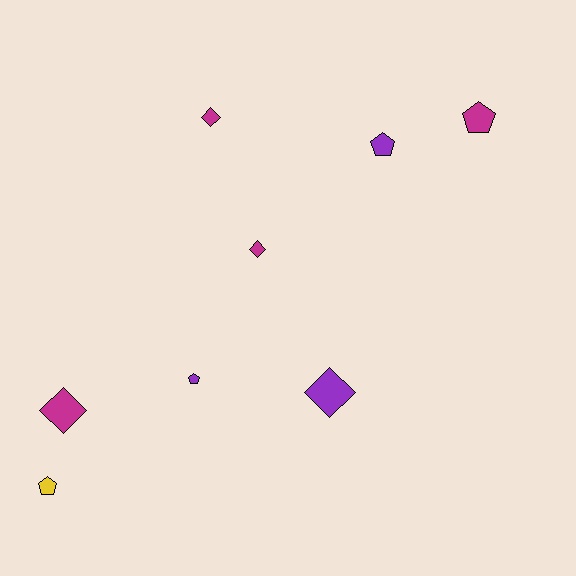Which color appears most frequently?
Magenta, with 4 objects.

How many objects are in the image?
There are 8 objects.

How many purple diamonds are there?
There is 1 purple diamond.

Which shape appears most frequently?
Pentagon, with 4 objects.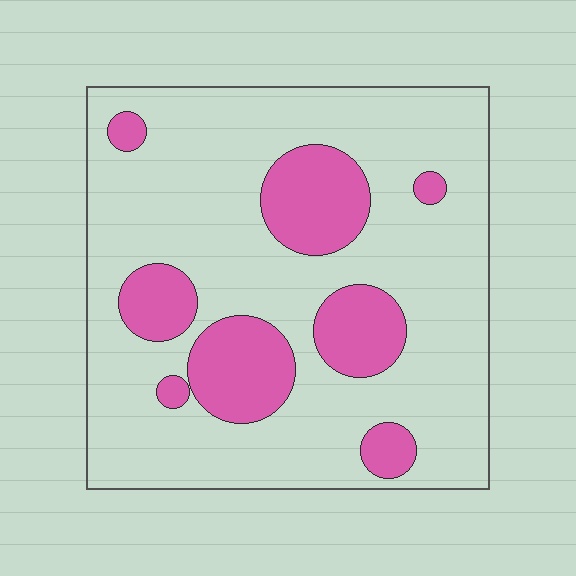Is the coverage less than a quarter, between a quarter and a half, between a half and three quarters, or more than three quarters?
Less than a quarter.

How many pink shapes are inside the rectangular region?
8.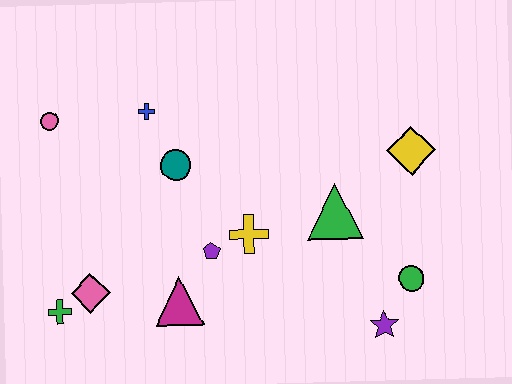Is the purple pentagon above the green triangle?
No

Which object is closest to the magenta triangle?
The purple pentagon is closest to the magenta triangle.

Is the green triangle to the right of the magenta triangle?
Yes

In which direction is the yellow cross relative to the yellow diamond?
The yellow cross is to the left of the yellow diamond.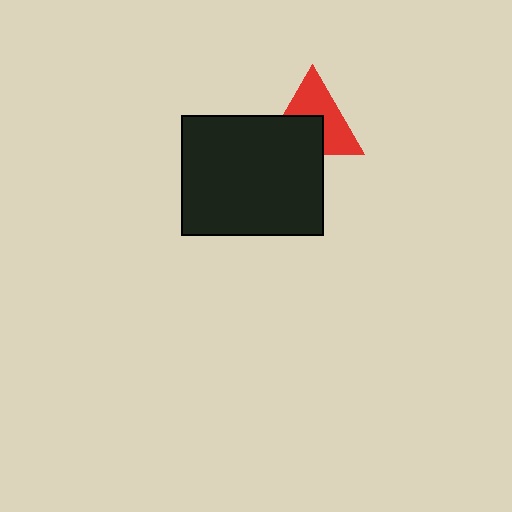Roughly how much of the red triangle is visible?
About half of it is visible (roughly 57%).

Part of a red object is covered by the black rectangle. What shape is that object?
It is a triangle.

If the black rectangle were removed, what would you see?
You would see the complete red triangle.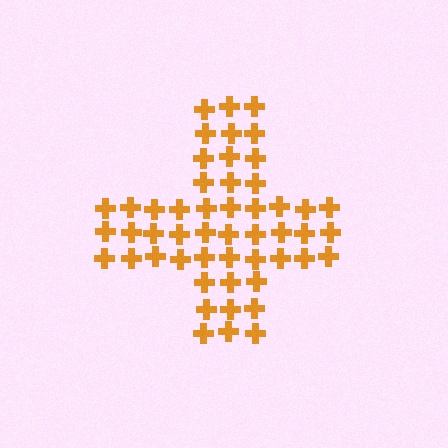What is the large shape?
The large shape is a cross.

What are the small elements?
The small elements are crosses.